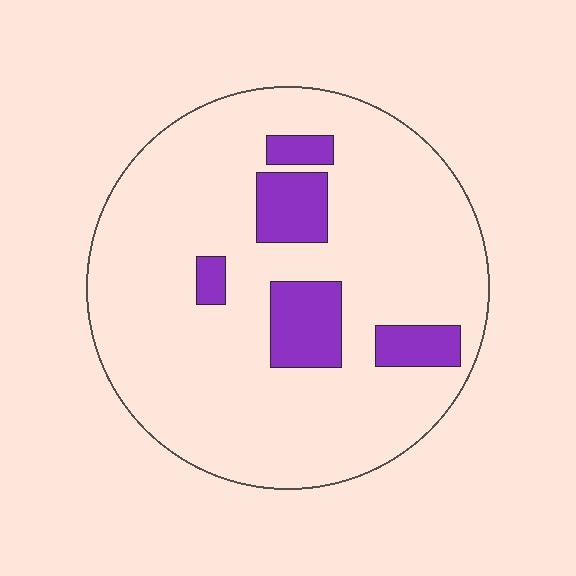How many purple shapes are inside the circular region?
5.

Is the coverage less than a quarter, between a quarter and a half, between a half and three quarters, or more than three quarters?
Less than a quarter.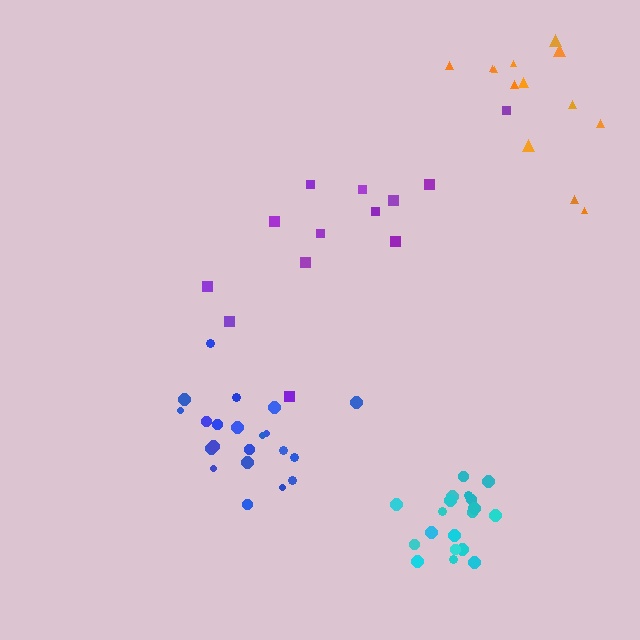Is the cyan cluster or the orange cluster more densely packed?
Cyan.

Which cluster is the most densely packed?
Cyan.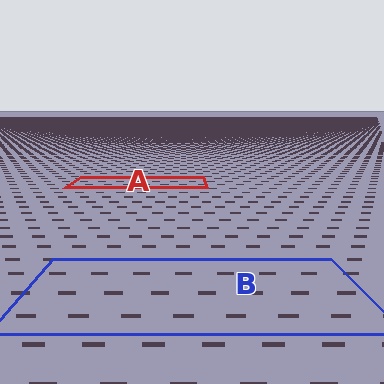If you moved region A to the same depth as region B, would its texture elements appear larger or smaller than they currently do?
They would appear larger. At a closer depth, the same texture elements are projected at a bigger on-screen size.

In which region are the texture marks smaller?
The texture marks are smaller in region A, because it is farther away.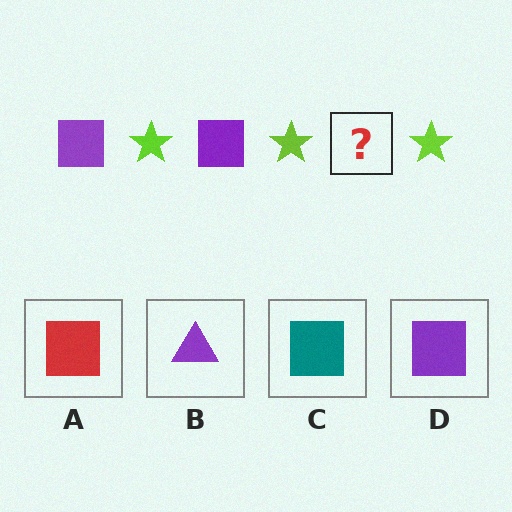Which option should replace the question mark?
Option D.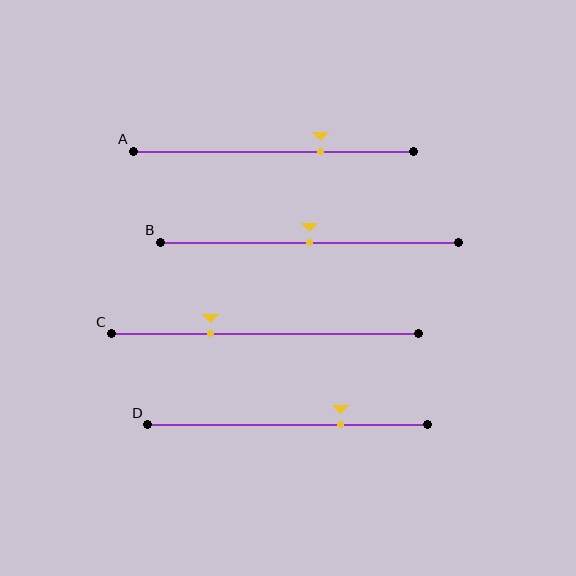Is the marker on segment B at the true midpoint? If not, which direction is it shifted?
Yes, the marker on segment B is at the true midpoint.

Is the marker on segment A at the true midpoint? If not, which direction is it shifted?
No, the marker on segment A is shifted to the right by about 17% of the segment length.